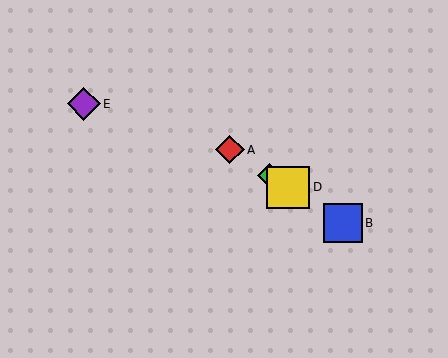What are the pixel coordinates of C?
Object C is at (270, 175).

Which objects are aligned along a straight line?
Objects A, B, C, D are aligned along a straight line.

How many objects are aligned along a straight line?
4 objects (A, B, C, D) are aligned along a straight line.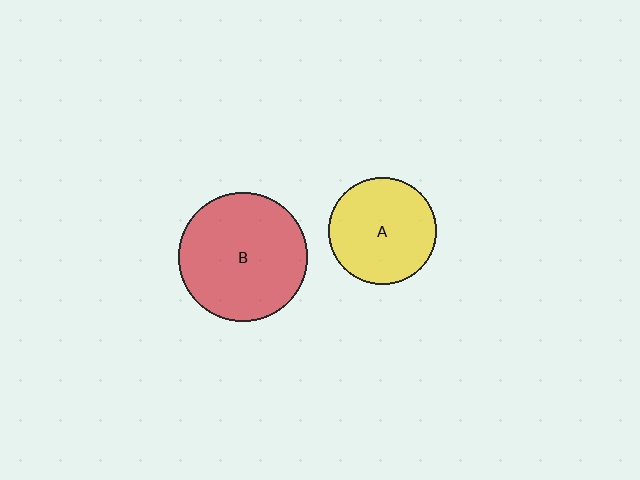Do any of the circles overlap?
No, none of the circles overlap.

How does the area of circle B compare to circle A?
Approximately 1.4 times.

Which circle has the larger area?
Circle B (red).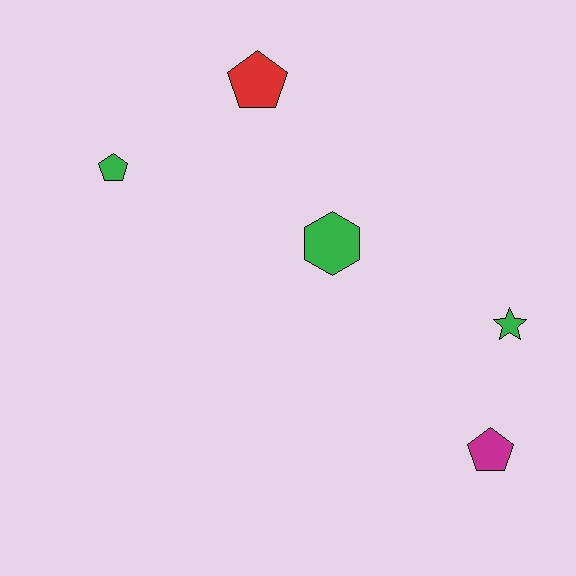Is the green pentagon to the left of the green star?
Yes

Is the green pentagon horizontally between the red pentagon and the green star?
No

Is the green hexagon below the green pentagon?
Yes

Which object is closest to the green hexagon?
The red pentagon is closest to the green hexagon.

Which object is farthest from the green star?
The green pentagon is farthest from the green star.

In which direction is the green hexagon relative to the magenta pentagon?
The green hexagon is above the magenta pentagon.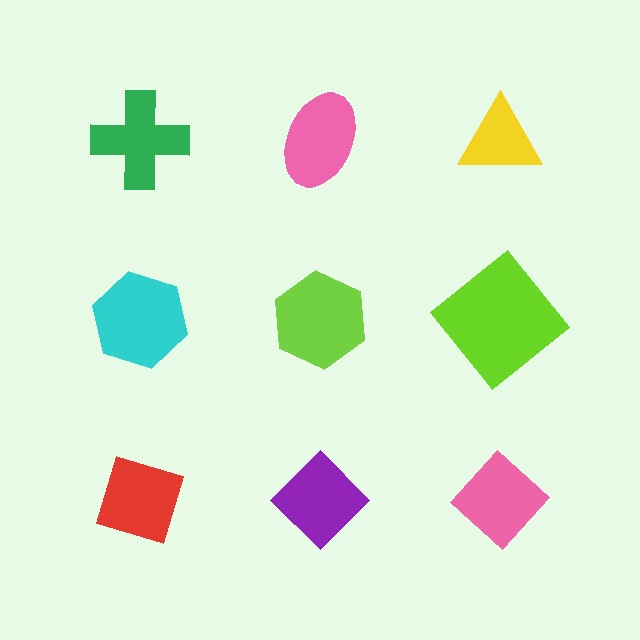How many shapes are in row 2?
3 shapes.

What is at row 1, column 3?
A yellow triangle.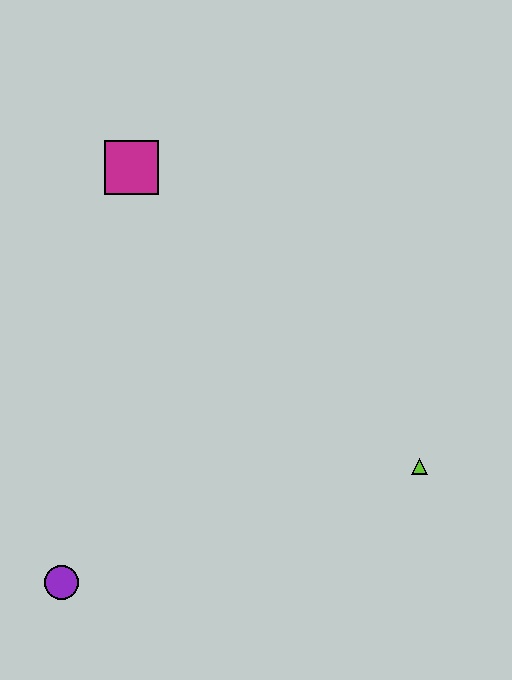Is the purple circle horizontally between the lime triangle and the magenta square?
No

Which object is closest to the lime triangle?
The purple circle is closest to the lime triangle.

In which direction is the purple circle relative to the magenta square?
The purple circle is below the magenta square.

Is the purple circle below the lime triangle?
Yes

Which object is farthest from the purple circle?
The magenta square is farthest from the purple circle.